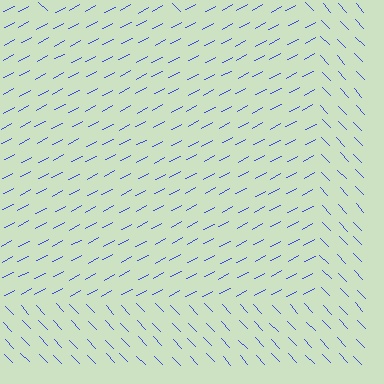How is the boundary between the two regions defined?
The boundary is defined purely by a change in line orientation (approximately 74 degrees difference). All lines are the same color and thickness.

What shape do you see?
I see a rectangle.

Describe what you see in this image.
The image is filled with small blue line segments. A rectangle region in the image has lines oriented differently from the surrounding lines, creating a visible texture boundary.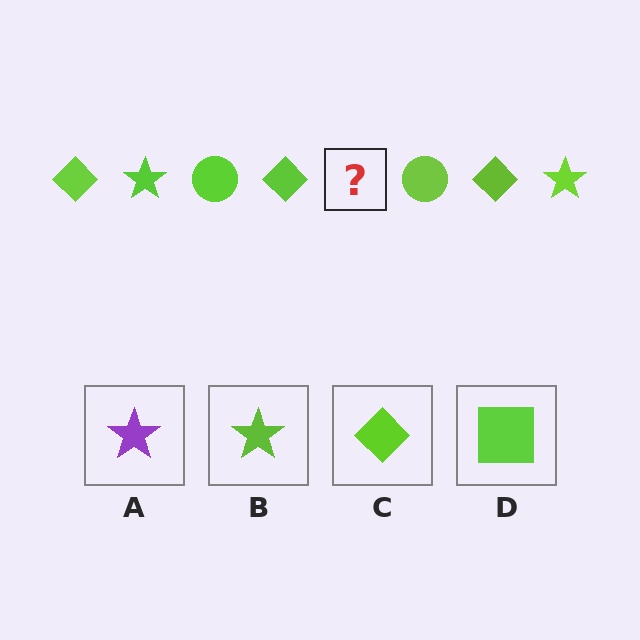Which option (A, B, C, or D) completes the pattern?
B.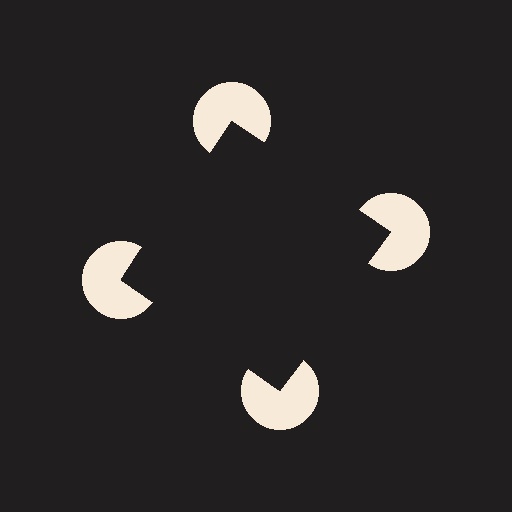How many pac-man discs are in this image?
There are 4 — one at each vertex of the illusory square.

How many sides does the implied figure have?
4 sides.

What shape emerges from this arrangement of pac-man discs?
An illusory square — its edges are inferred from the aligned wedge cuts in the pac-man discs, not physically drawn.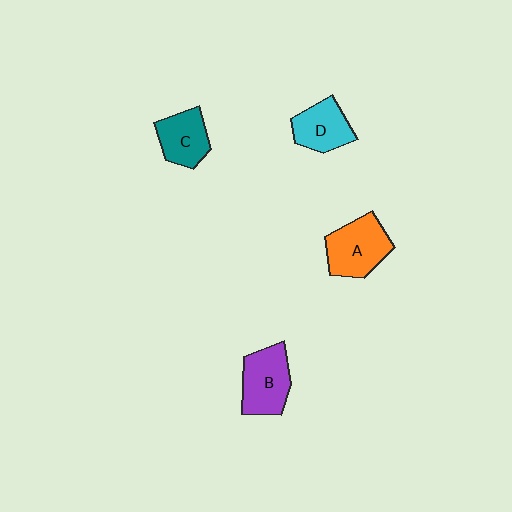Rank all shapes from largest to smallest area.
From largest to smallest: A (orange), B (purple), D (cyan), C (teal).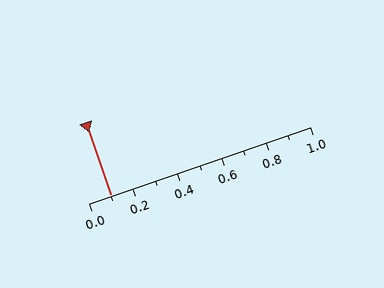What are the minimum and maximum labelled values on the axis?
The axis runs from 0.0 to 1.0.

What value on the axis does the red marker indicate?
The marker indicates approximately 0.1.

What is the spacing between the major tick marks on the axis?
The major ticks are spaced 0.2 apart.